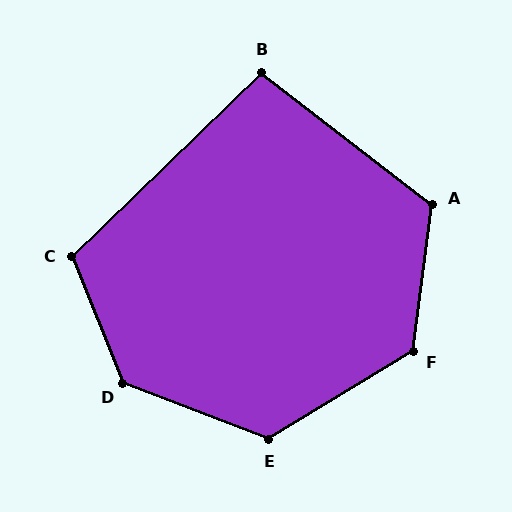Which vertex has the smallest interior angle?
B, at approximately 98 degrees.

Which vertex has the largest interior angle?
D, at approximately 133 degrees.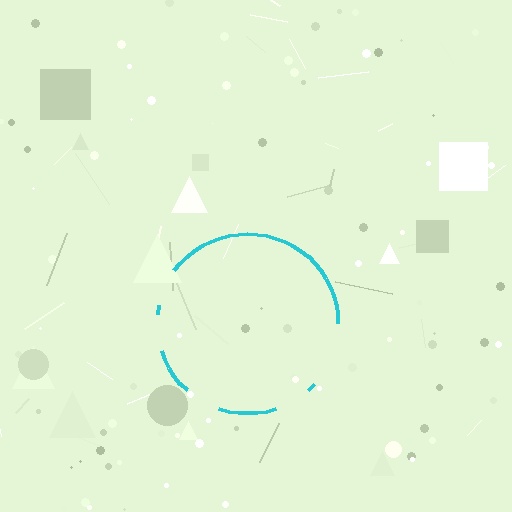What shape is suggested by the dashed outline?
The dashed outline suggests a circle.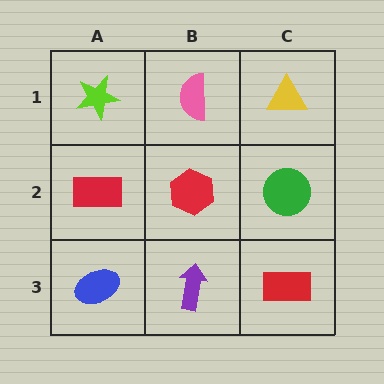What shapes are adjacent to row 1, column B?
A red hexagon (row 2, column B), a lime star (row 1, column A), a yellow triangle (row 1, column C).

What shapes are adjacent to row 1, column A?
A red rectangle (row 2, column A), a pink semicircle (row 1, column B).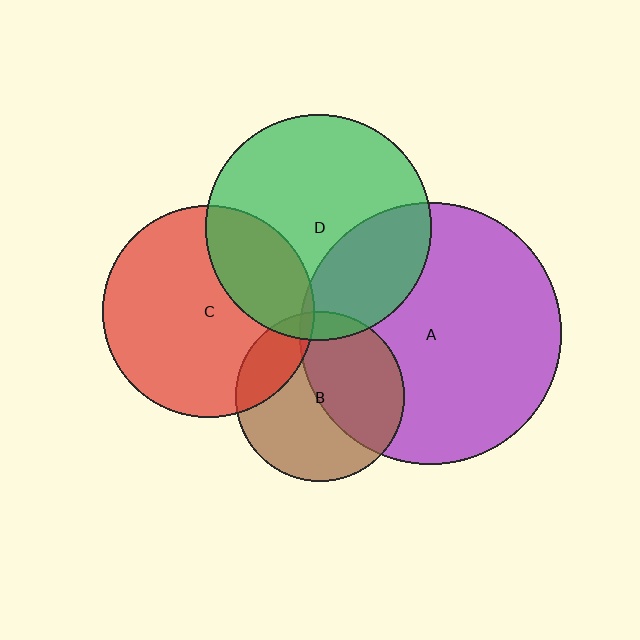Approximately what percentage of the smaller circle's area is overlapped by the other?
Approximately 20%.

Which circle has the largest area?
Circle A (purple).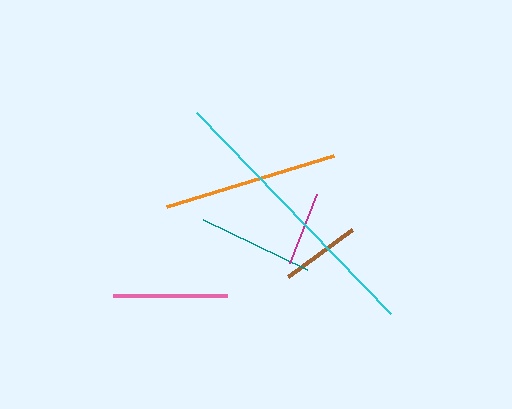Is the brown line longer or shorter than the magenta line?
The brown line is longer than the magenta line.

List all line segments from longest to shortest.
From longest to shortest: cyan, orange, teal, pink, brown, magenta.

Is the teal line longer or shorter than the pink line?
The teal line is longer than the pink line.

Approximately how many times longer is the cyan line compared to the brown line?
The cyan line is approximately 3.5 times the length of the brown line.